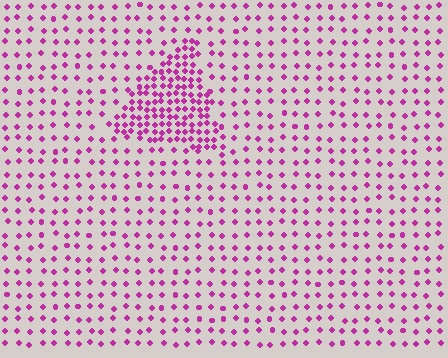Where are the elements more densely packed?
The elements are more densely packed inside the triangle boundary.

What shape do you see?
I see a triangle.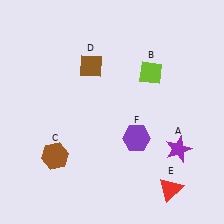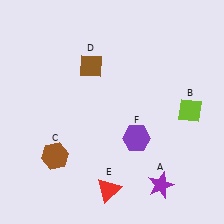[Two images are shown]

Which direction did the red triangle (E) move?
The red triangle (E) moved left.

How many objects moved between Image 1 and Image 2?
3 objects moved between the two images.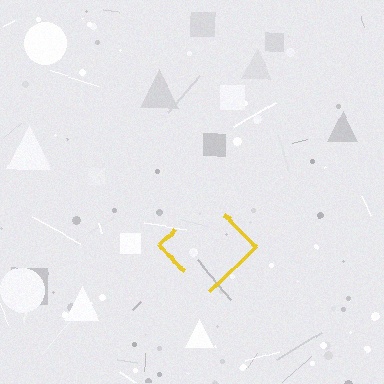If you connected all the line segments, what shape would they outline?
They would outline a diamond.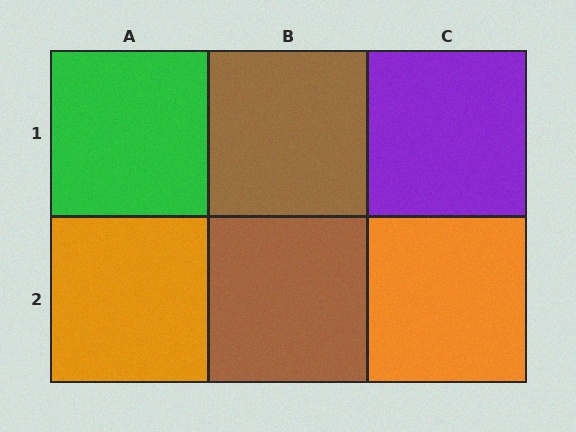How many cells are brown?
2 cells are brown.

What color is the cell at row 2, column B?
Brown.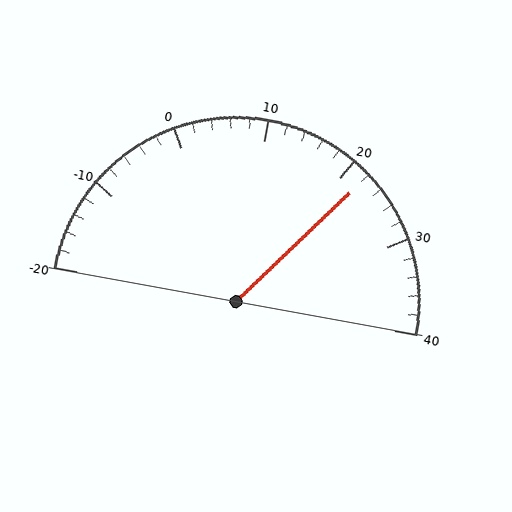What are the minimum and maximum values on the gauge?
The gauge ranges from -20 to 40.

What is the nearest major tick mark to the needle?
The nearest major tick mark is 20.